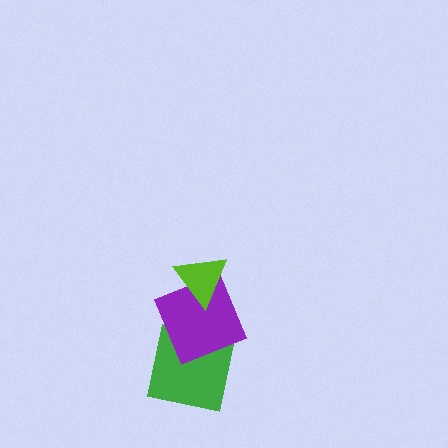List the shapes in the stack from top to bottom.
From top to bottom: the lime triangle, the purple square, the green square.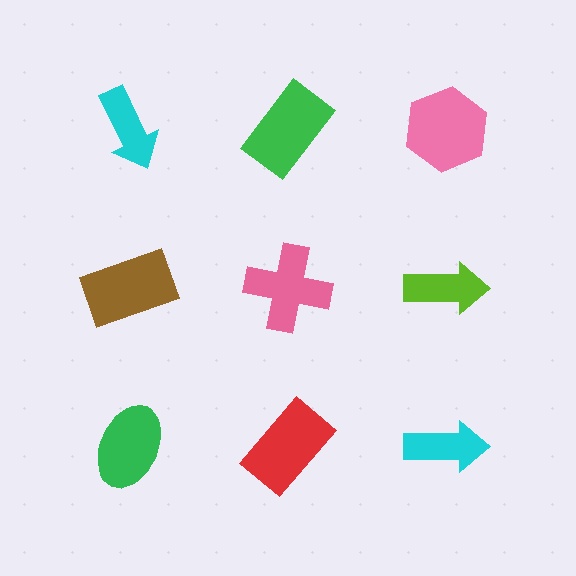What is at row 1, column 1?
A cyan arrow.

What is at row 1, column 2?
A green rectangle.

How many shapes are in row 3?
3 shapes.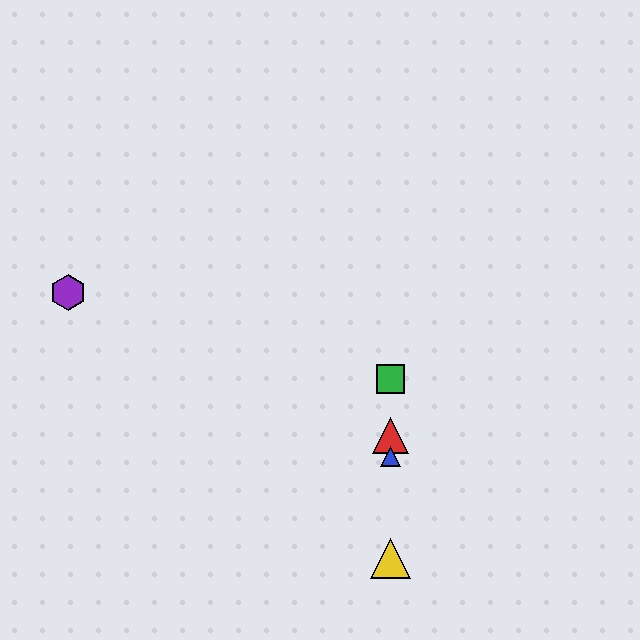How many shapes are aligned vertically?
4 shapes (the red triangle, the blue triangle, the green square, the yellow triangle) are aligned vertically.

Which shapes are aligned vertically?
The red triangle, the blue triangle, the green square, the yellow triangle are aligned vertically.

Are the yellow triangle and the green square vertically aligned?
Yes, both are at x≈390.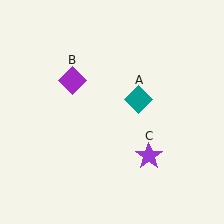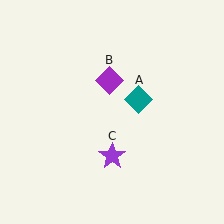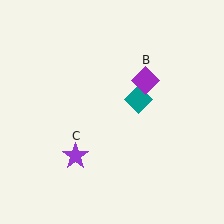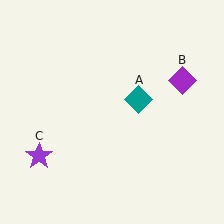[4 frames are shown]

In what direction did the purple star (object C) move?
The purple star (object C) moved left.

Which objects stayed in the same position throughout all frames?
Teal diamond (object A) remained stationary.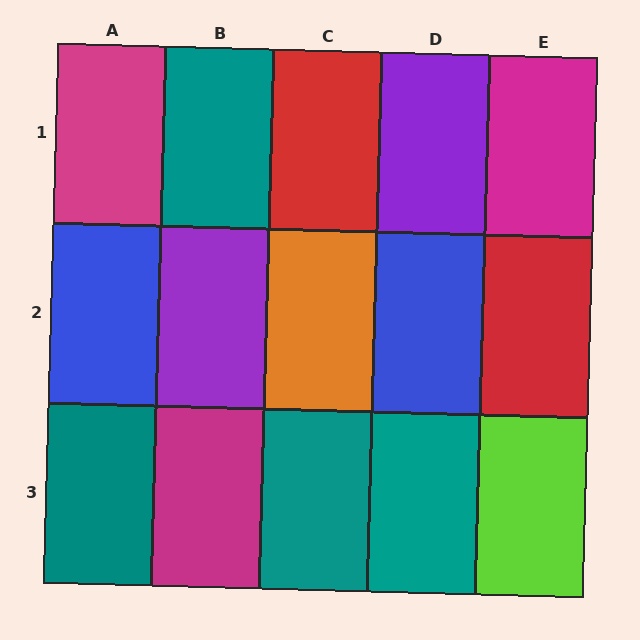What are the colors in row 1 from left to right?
Magenta, teal, red, purple, magenta.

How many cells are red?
2 cells are red.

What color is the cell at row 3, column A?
Teal.